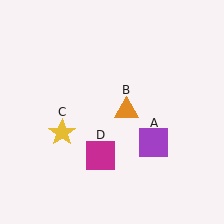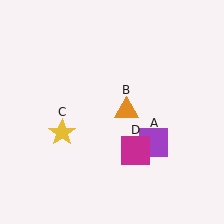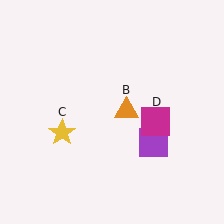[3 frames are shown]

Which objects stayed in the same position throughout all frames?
Purple square (object A) and orange triangle (object B) and yellow star (object C) remained stationary.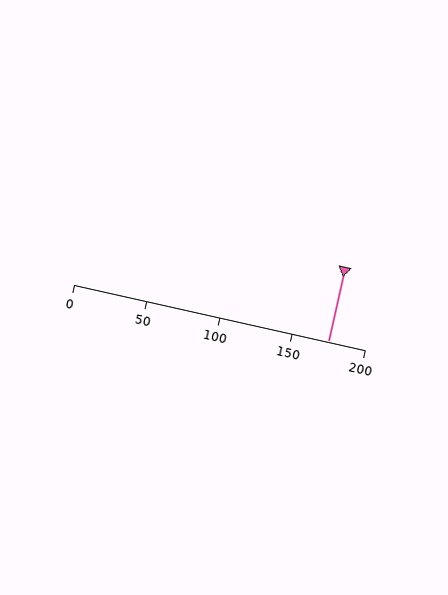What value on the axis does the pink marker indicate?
The marker indicates approximately 175.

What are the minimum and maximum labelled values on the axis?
The axis runs from 0 to 200.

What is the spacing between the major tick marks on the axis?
The major ticks are spaced 50 apart.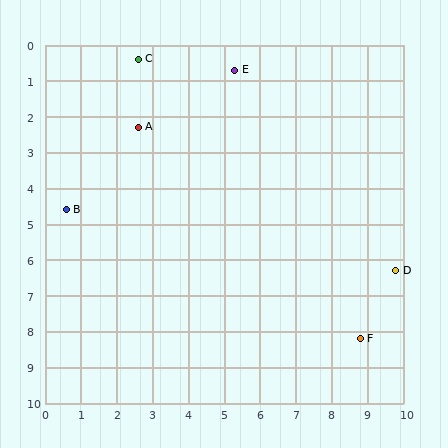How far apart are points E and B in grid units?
Points E and B are about 6.1 grid units apart.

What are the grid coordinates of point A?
Point A is at approximately (2.6, 2.3).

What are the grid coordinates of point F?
Point F is at approximately (8.8, 8.2).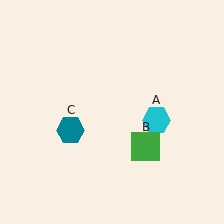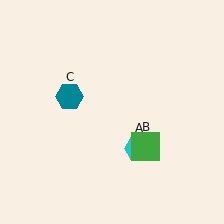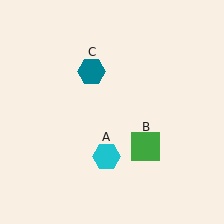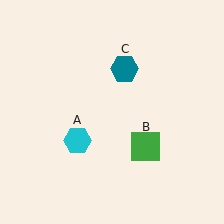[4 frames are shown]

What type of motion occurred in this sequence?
The cyan hexagon (object A), teal hexagon (object C) rotated clockwise around the center of the scene.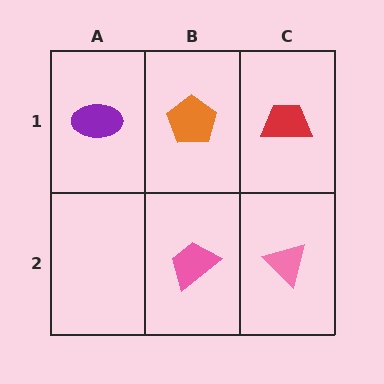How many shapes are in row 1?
3 shapes.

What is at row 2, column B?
A pink trapezoid.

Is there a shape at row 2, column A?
No, that cell is empty.